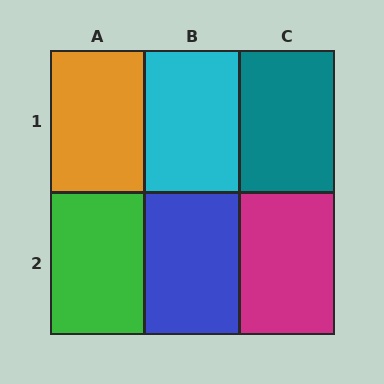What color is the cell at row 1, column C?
Teal.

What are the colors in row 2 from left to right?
Green, blue, magenta.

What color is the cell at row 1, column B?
Cyan.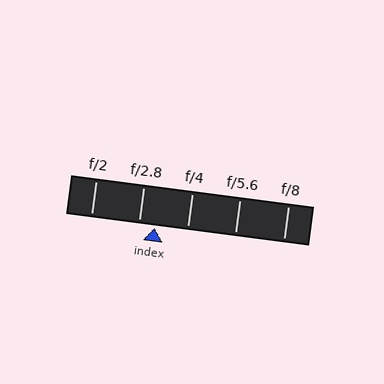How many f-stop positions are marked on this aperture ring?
There are 5 f-stop positions marked.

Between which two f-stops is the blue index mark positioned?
The index mark is between f/2.8 and f/4.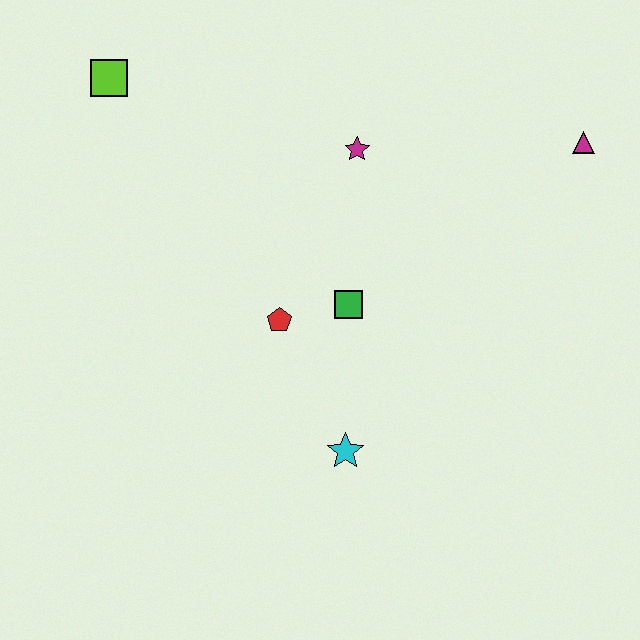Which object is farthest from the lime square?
The magenta triangle is farthest from the lime square.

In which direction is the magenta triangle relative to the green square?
The magenta triangle is to the right of the green square.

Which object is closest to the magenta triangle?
The magenta star is closest to the magenta triangle.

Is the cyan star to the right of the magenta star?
No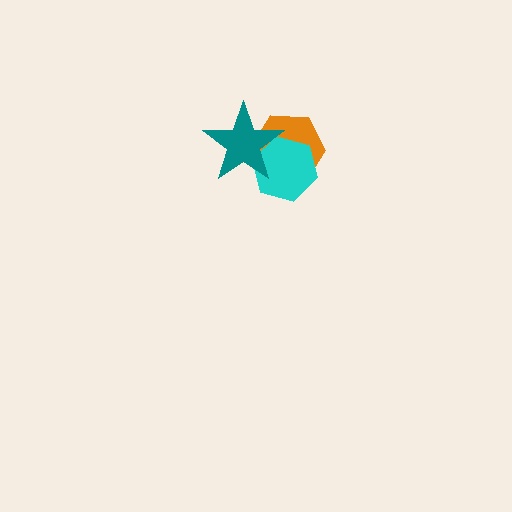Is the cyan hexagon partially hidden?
Yes, it is partially covered by another shape.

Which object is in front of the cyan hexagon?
The teal star is in front of the cyan hexagon.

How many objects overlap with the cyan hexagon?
2 objects overlap with the cyan hexagon.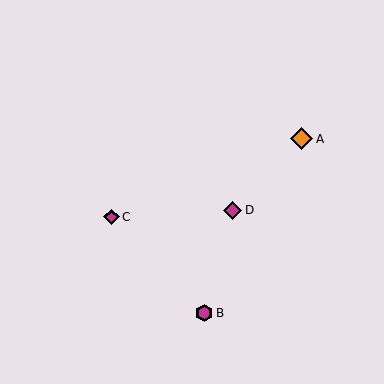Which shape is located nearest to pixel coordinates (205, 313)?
The magenta hexagon (labeled B) at (204, 313) is nearest to that location.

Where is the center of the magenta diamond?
The center of the magenta diamond is at (232, 210).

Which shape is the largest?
The orange diamond (labeled A) is the largest.